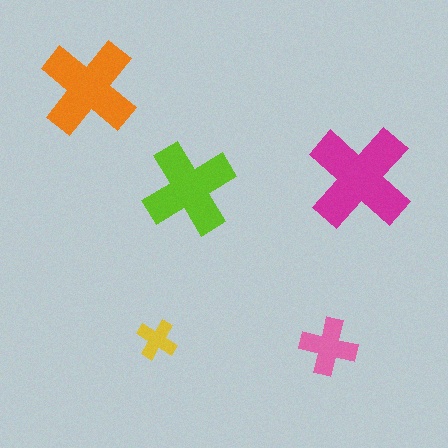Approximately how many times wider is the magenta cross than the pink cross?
About 2 times wider.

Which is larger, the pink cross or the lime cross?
The lime one.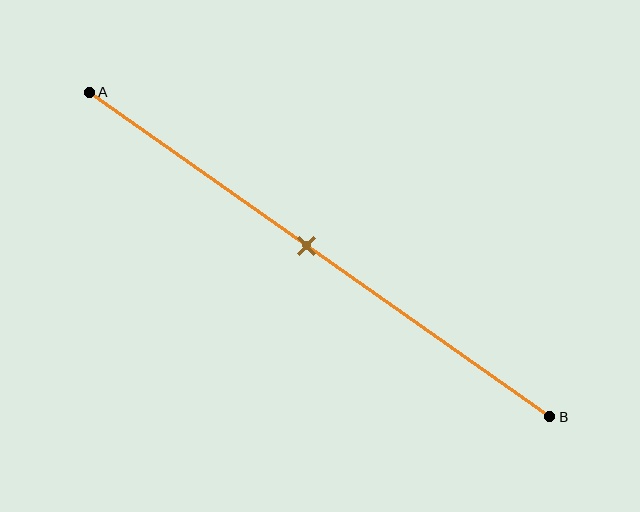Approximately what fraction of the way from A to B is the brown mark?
The brown mark is approximately 45% of the way from A to B.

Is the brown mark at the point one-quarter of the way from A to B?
No, the mark is at about 45% from A, not at the 25% one-quarter point.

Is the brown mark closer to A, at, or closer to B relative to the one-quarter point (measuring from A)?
The brown mark is closer to point B than the one-quarter point of segment AB.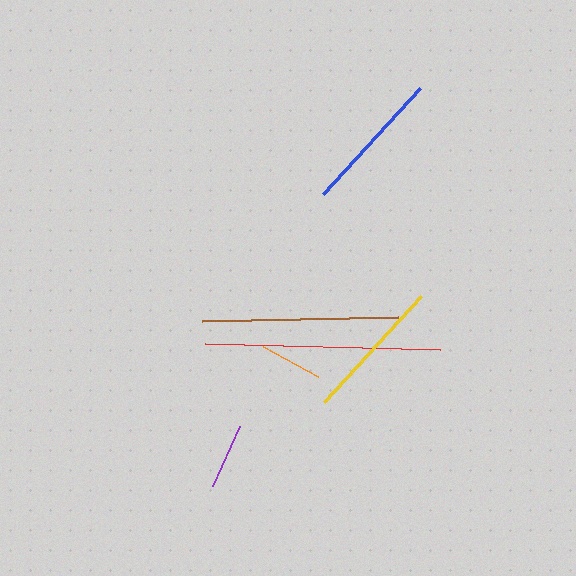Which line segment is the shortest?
The orange line is the shortest at approximately 62 pixels.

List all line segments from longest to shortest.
From longest to shortest: red, brown, yellow, blue, purple, orange.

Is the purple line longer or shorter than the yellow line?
The yellow line is longer than the purple line.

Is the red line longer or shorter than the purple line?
The red line is longer than the purple line.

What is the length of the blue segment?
The blue segment is approximately 144 pixels long.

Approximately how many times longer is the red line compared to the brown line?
The red line is approximately 1.2 times the length of the brown line.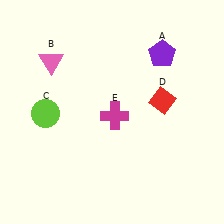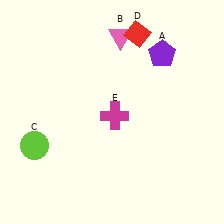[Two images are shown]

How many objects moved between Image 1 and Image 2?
3 objects moved between the two images.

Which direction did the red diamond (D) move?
The red diamond (D) moved up.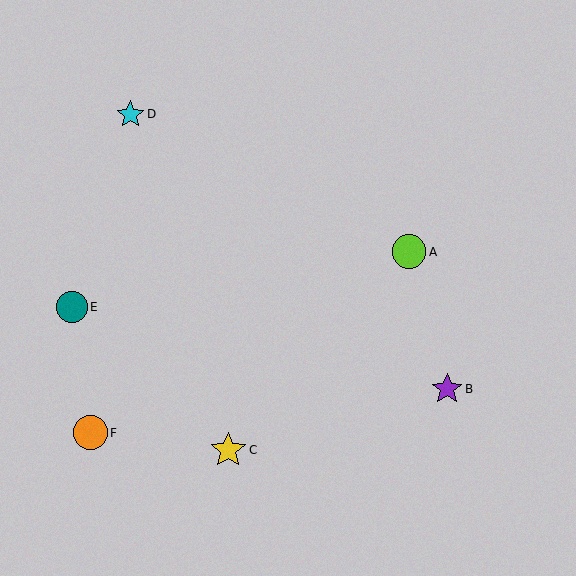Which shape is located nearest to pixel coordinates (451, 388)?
The purple star (labeled B) at (447, 389) is nearest to that location.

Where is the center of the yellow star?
The center of the yellow star is at (228, 450).